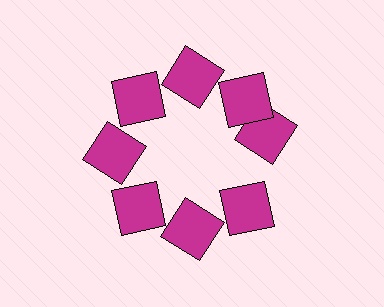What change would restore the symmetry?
The symmetry would be restored by rotating it back into even spacing with its neighbors so that all 8 squares sit at equal angles and equal distance from the center.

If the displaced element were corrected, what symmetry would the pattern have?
It would have 8-fold rotational symmetry — the pattern would map onto itself every 45 degrees.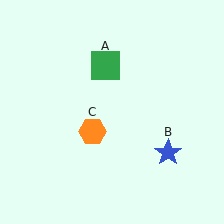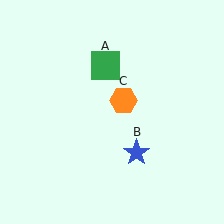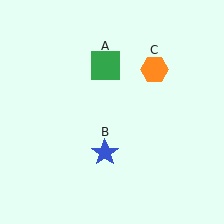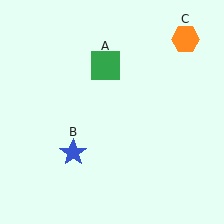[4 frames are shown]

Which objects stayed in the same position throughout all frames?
Green square (object A) remained stationary.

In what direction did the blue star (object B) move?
The blue star (object B) moved left.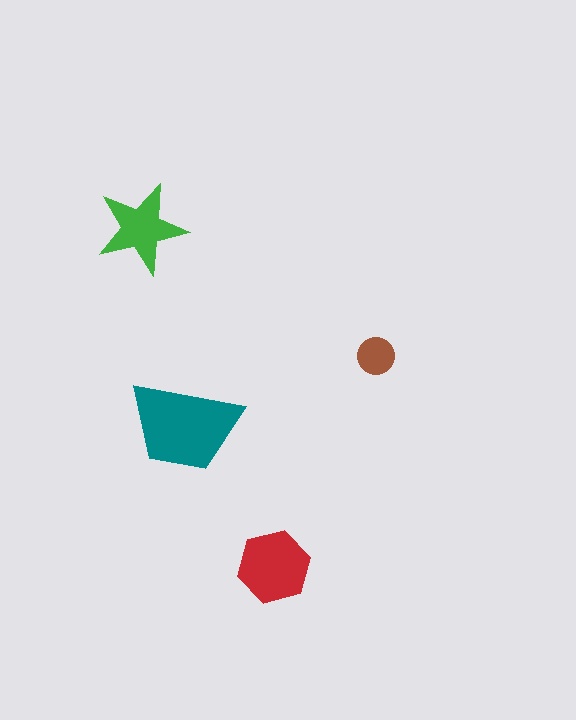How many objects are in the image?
There are 4 objects in the image.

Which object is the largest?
The teal trapezoid.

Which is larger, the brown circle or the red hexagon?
The red hexagon.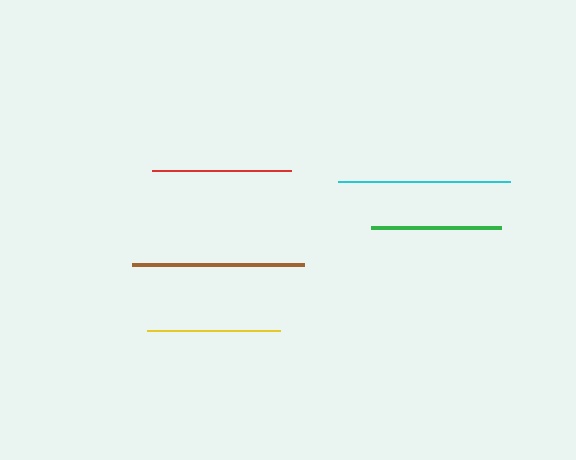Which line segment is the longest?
The brown line is the longest at approximately 173 pixels.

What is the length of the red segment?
The red segment is approximately 139 pixels long.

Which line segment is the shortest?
The green line is the shortest at approximately 130 pixels.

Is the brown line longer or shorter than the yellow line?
The brown line is longer than the yellow line.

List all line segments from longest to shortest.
From longest to shortest: brown, cyan, red, yellow, green.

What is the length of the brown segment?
The brown segment is approximately 173 pixels long.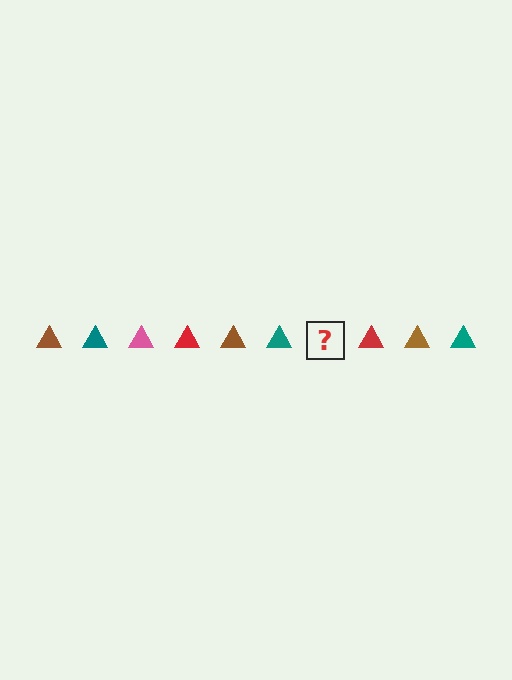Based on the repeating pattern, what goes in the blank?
The blank should be a pink triangle.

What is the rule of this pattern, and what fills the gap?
The rule is that the pattern cycles through brown, teal, pink, red triangles. The gap should be filled with a pink triangle.